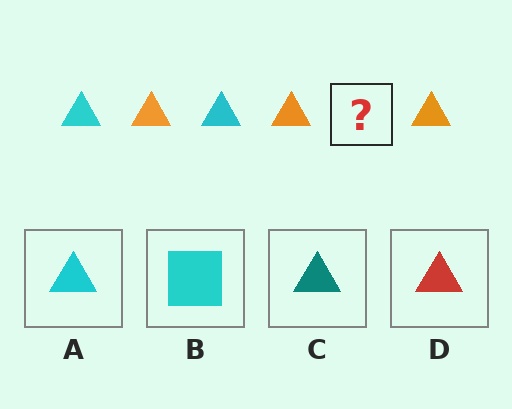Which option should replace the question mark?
Option A.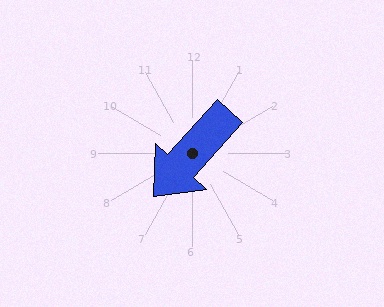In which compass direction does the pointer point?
Southwest.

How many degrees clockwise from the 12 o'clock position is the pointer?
Approximately 222 degrees.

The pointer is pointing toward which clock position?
Roughly 7 o'clock.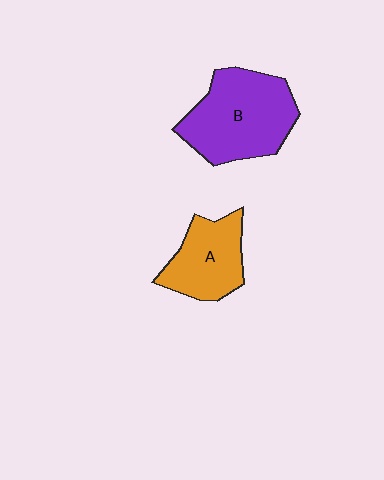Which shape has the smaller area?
Shape A (orange).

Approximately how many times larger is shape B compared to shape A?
Approximately 1.5 times.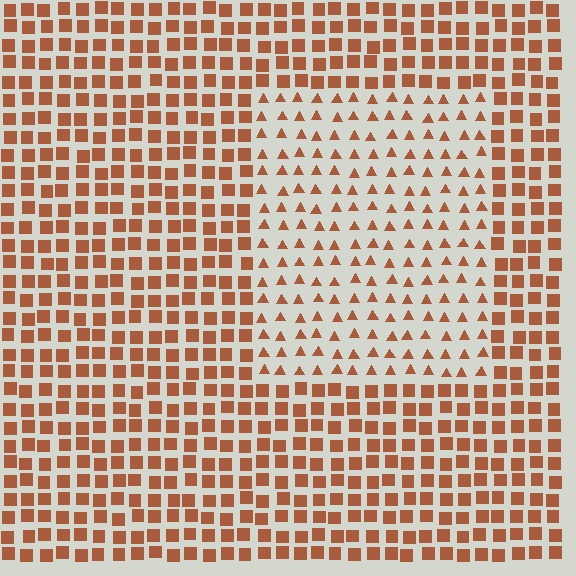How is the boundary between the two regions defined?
The boundary is defined by a change in element shape: triangles inside vs. squares outside. All elements share the same color and spacing.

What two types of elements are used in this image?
The image uses triangles inside the rectangle region and squares outside it.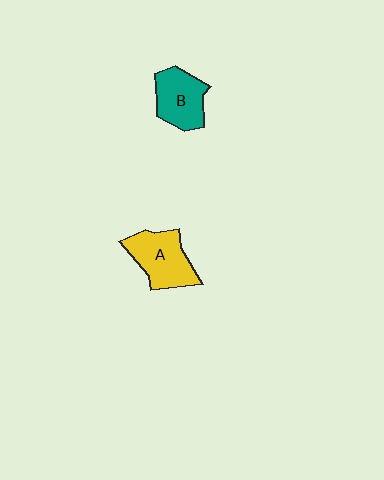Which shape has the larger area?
Shape A (yellow).